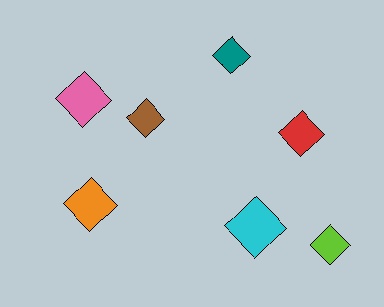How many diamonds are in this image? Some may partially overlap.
There are 7 diamonds.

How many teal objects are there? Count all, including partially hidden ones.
There is 1 teal object.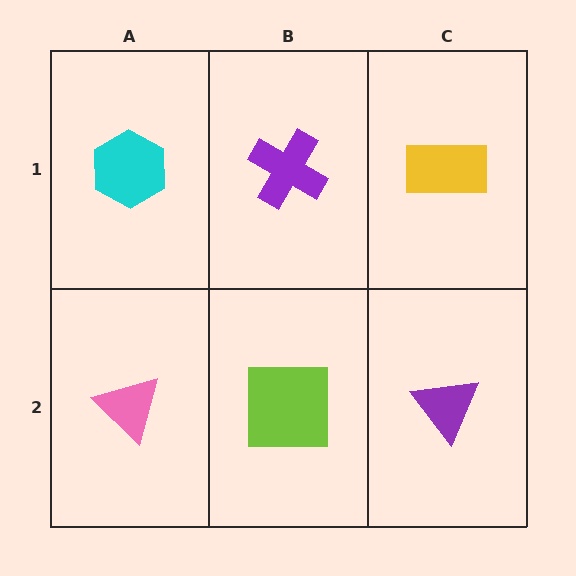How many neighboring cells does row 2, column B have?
3.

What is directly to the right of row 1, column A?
A purple cross.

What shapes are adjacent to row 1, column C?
A purple triangle (row 2, column C), a purple cross (row 1, column B).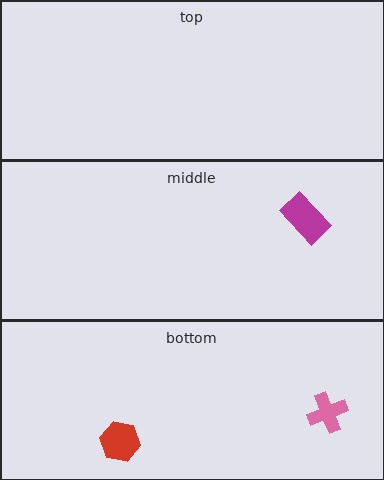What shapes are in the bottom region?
The red hexagon, the pink cross.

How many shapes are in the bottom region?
2.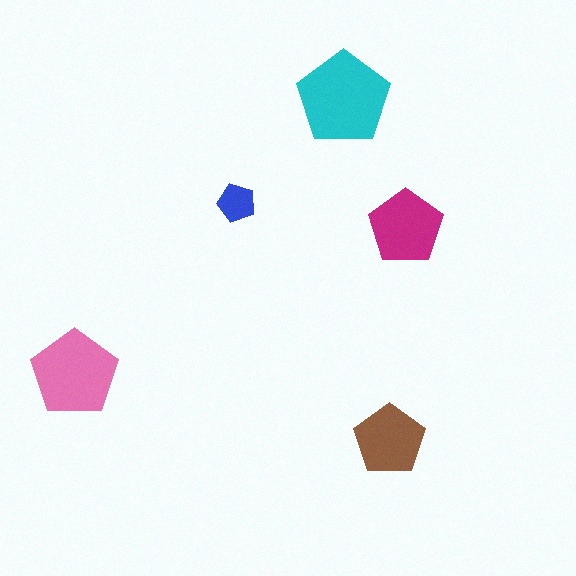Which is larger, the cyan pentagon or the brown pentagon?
The cyan one.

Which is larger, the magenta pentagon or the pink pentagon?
The pink one.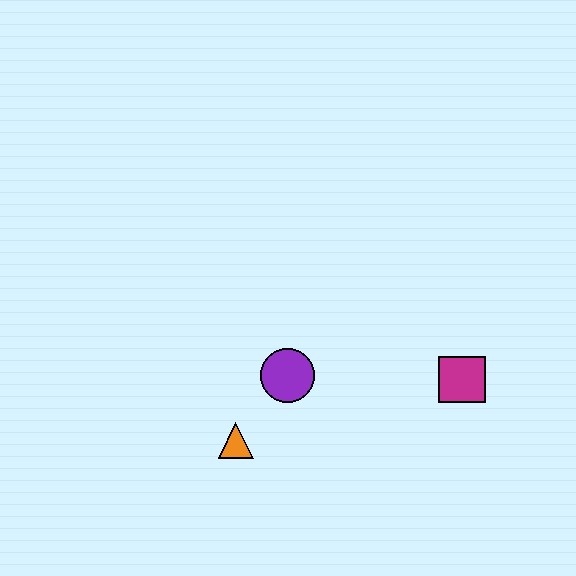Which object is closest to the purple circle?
The orange triangle is closest to the purple circle.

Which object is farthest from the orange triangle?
The magenta square is farthest from the orange triangle.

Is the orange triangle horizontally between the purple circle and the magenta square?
No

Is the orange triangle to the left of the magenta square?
Yes